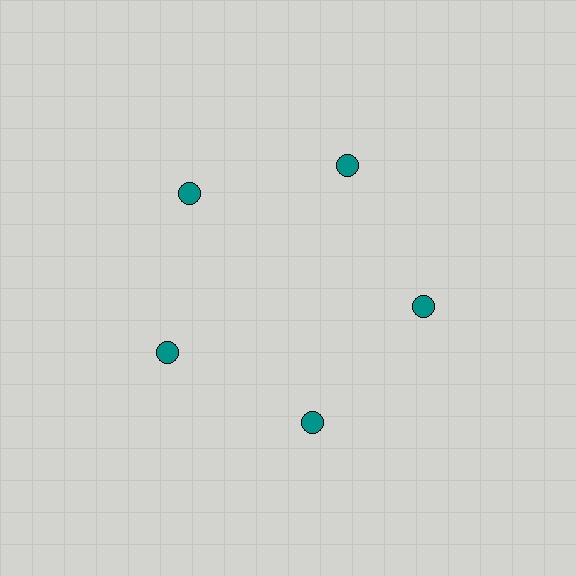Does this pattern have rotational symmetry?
Yes, this pattern has 5-fold rotational symmetry. It looks the same after rotating 72 degrees around the center.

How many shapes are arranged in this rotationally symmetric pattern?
There are 5 shapes, arranged in 5 groups of 1.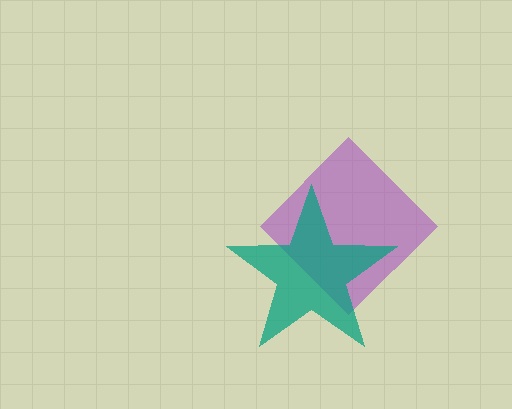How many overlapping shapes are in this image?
There are 2 overlapping shapes in the image.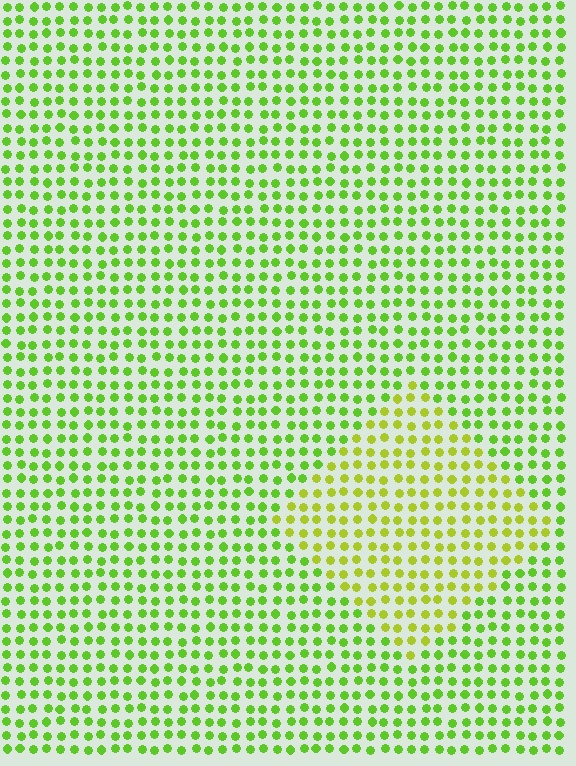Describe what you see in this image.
The image is filled with small lime elements in a uniform arrangement. A diamond-shaped region is visible where the elements are tinted to a slightly different hue, forming a subtle color boundary.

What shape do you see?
I see a diamond.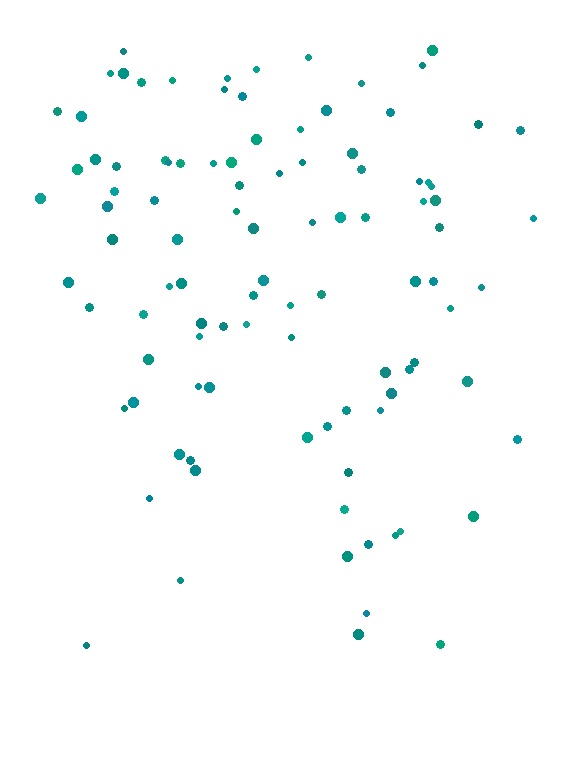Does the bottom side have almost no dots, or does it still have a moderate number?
Still a moderate number, just noticeably fewer than the top.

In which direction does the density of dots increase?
From bottom to top, with the top side densest.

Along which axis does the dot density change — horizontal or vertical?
Vertical.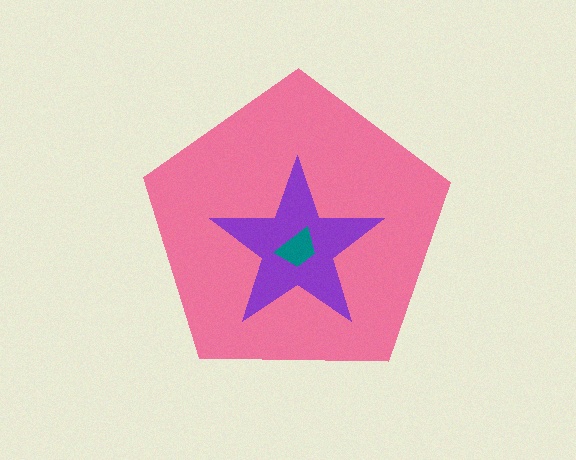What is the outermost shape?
The pink pentagon.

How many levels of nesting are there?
3.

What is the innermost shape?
The teal trapezoid.